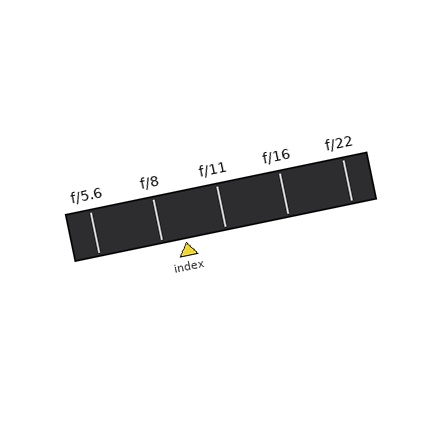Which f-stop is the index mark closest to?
The index mark is closest to f/8.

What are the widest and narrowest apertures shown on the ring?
The widest aperture shown is f/5.6 and the narrowest is f/22.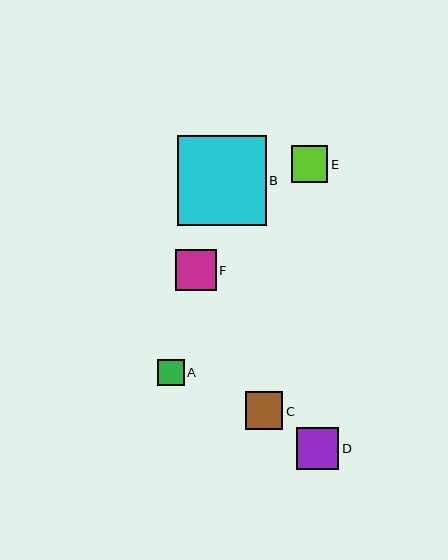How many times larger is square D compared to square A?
Square D is approximately 1.6 times the size of square A.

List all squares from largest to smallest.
From largest to smallest: B, D, F, C, E, A.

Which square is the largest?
Square B is the largest with a size of approximately 89 pixels.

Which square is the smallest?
Square A is the smallest with a size of approximately 26 pixels.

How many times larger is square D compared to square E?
Square D is approximately 1.1 times the size of square E.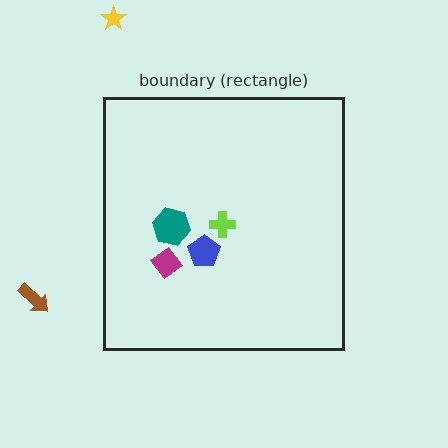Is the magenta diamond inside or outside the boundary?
Inside.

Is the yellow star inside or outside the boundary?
Outside.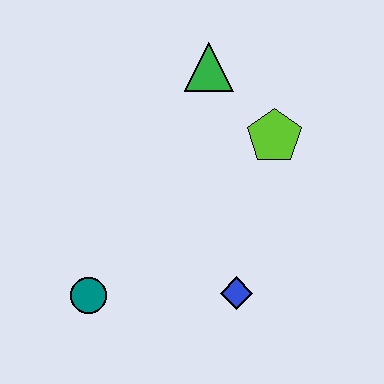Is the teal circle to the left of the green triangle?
Yes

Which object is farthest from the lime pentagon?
The teal circle is farthest from the lime pentagon.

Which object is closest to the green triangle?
The lime pentagon is closest to the green triangle.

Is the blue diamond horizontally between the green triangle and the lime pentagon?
Yes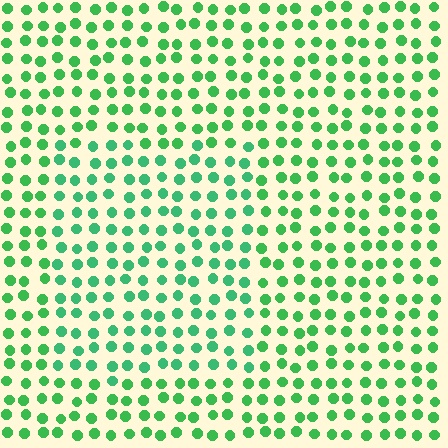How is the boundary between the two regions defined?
The boundary is defined purely by a slight shift in hue (about 18 degrees). Spacing, size, and orientation are identical on both sides.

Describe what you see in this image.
The image is filled with small green elements in a uniform arrangement. A rectangle-shaped region is visible where the elements are tinted to a slightly different hue, forming a subtle color boundary.